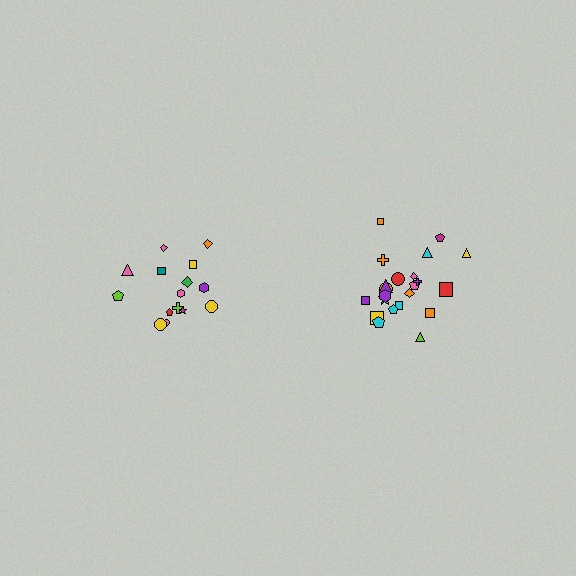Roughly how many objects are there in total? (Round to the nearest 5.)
Roughly 35 objects in total.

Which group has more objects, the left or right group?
The right group.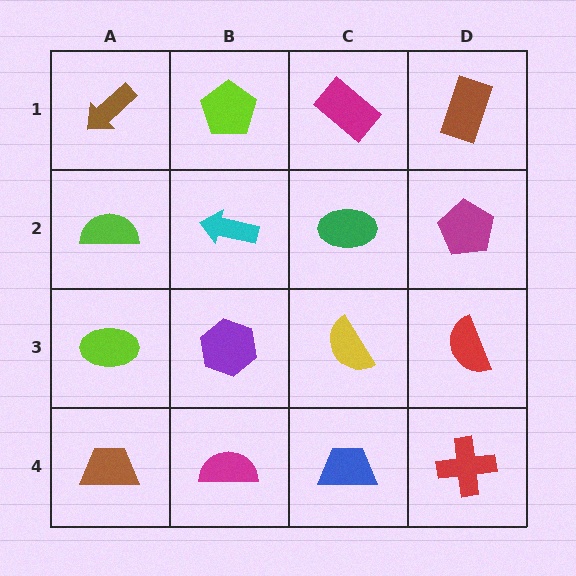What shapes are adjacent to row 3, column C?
A green ellipse (row 2, column C), a blue trapezoid (row 4, column C), a purple hexagon (row 3, column B), a red semicircle (row 3, column D).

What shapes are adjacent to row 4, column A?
A lime ellipse (row 3, column A), a magenta semicircle (row 4, column B).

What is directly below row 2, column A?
A lime ellipse.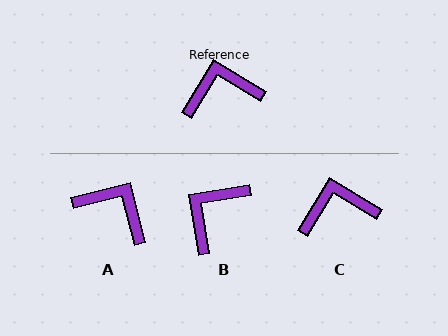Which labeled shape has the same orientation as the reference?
C.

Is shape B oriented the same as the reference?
No, it is off by about 40 degrees.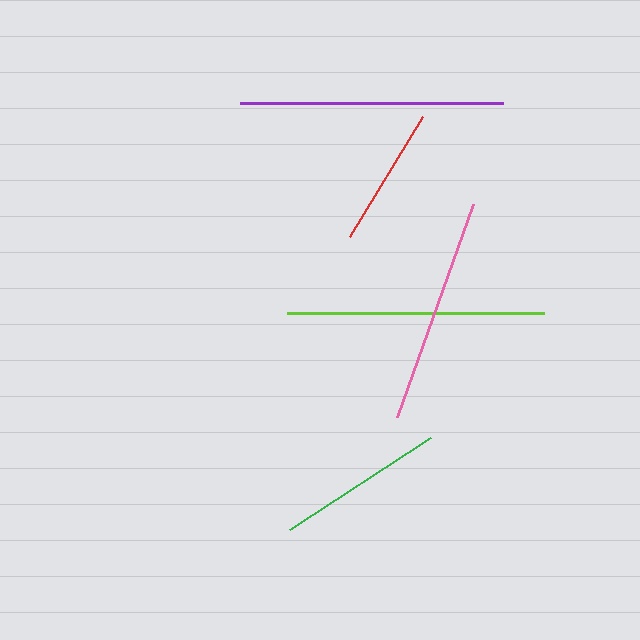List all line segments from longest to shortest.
From longest to shortest: purple, lime, pink, green, red.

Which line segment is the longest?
The purple line is the longest at approximately 263 pixels.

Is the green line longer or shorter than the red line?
The green line is longer than the red line.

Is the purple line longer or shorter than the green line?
The purple line is longer than the green line.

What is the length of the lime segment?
The lime segment is approximately 257 pixels long.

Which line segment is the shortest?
The red line is the shortest at approximately 140 pixels.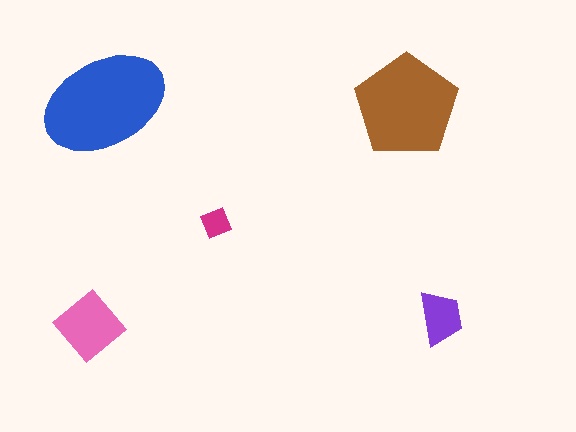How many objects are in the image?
There are 5 objects in the image.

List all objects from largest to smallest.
The blue ellipse, the brown pentagon, the pink diamond, the purple trapezoid, the magenta diamond.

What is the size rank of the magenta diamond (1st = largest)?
5th.